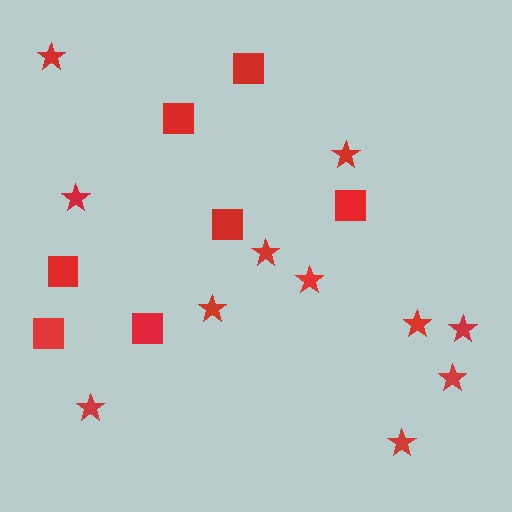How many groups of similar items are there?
There are 2 groups: one group of squares (7) and one group of stars (11).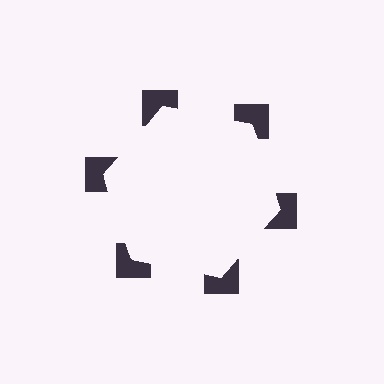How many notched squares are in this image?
There are 6 — one at each vertex of the illusory hexagon.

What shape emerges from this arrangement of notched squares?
An illusory hexagon — its edges are inferred from the aligned wedge cuts in the notched squares, not physically drawn.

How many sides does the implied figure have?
6 sides.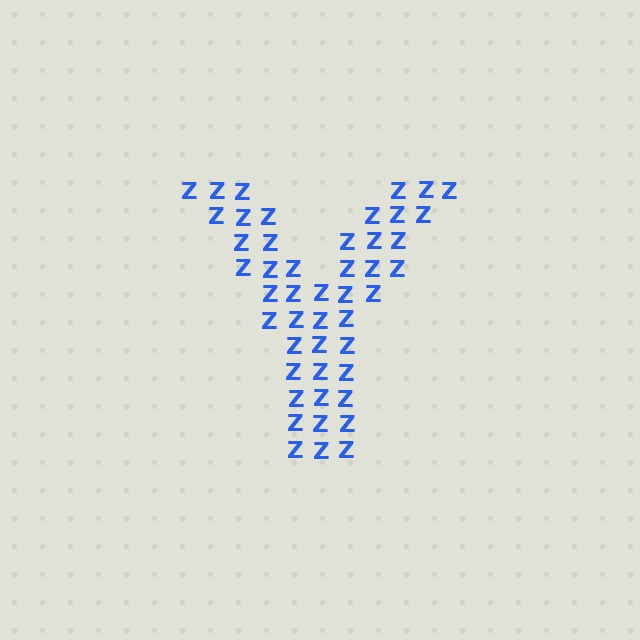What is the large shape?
The large shape is the letter Y.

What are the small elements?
The small elements are letter Z's.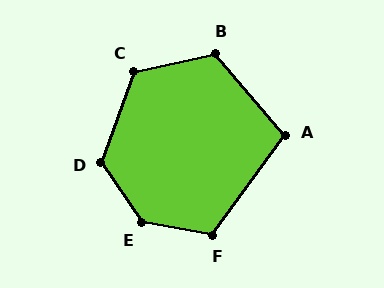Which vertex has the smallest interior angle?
A, at approximately 104 degrees.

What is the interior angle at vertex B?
Approximately 118 degrees (obtuse).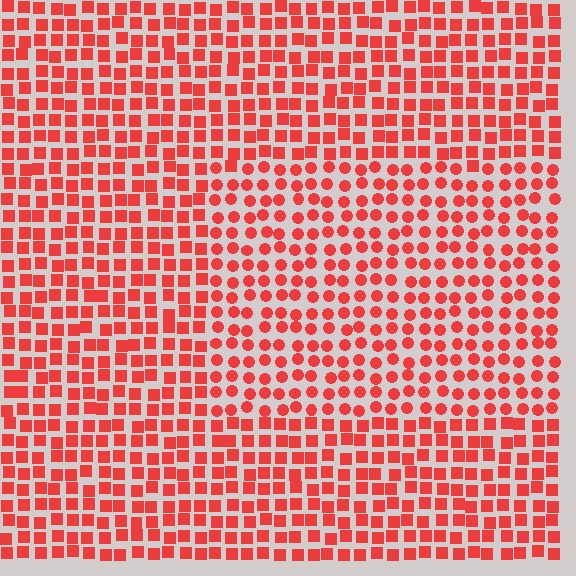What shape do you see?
I see a rectangle.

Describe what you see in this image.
The image is filled with small red elements arranged in a uniform grid. A rectangle-shaped region contains circles, while the surrounding area contains squares. The boundary is defined purely by the change in element shape.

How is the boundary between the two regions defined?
The boundary is defined by a change in element shape: circles inside vs. squares outside. All elements share the same color and spacing.